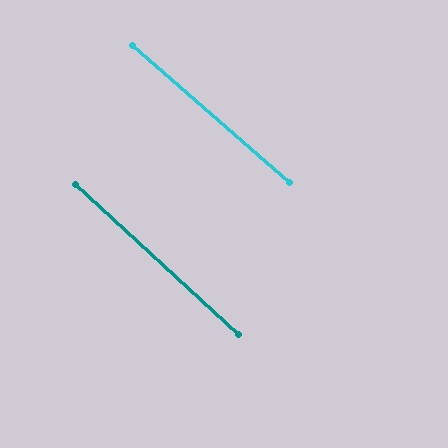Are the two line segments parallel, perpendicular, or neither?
Parallel — their directions differ by only 1.4°.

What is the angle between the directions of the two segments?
Approximately 1 degree.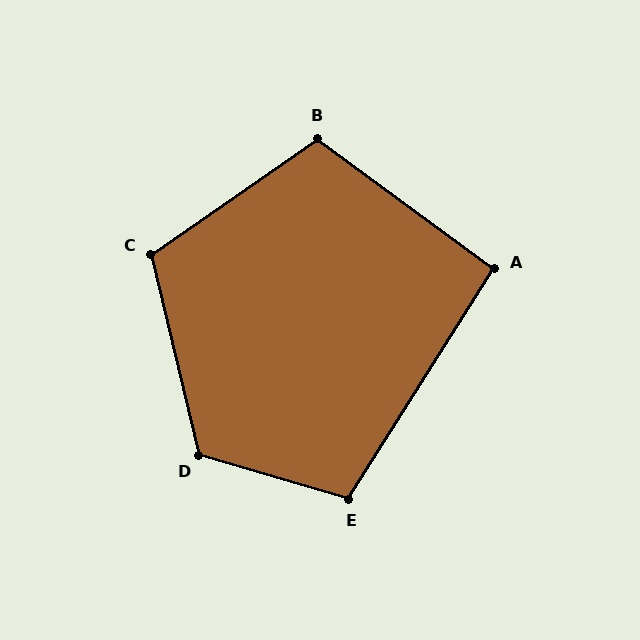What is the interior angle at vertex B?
Approximately 109 degrees (obtuse).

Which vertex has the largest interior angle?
D, at approximately 120 degrees.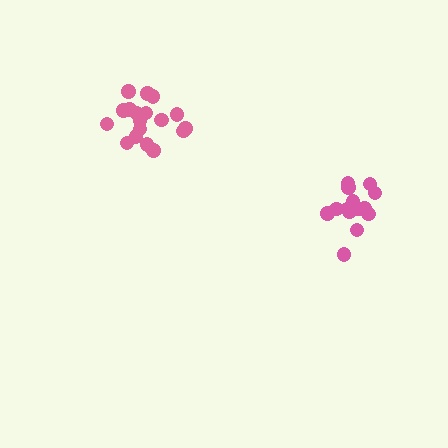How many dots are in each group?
Group 1: 14 dots, Group 2: 18 dots (32 total).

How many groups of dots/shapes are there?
There are 2 groups.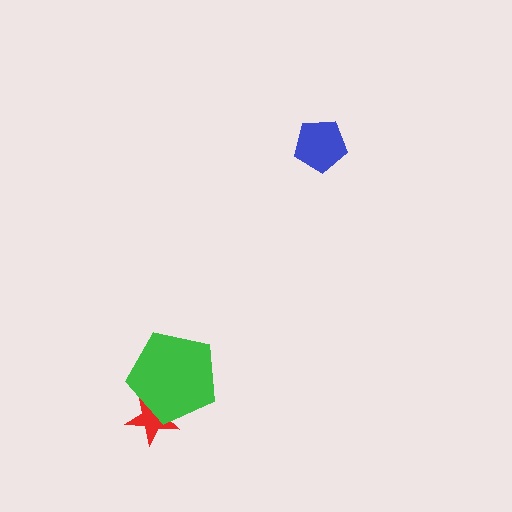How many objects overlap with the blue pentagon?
0 objects overlap with the blue pentagon.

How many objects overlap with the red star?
1 object overlaps with the red star.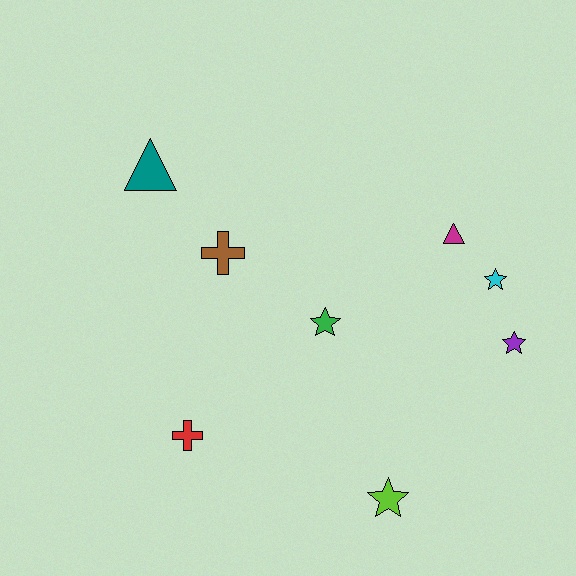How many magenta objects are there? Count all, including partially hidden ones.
There is 1 magenta object.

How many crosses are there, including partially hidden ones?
There are 2 crosses.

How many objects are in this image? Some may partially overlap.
There are 8 objects.